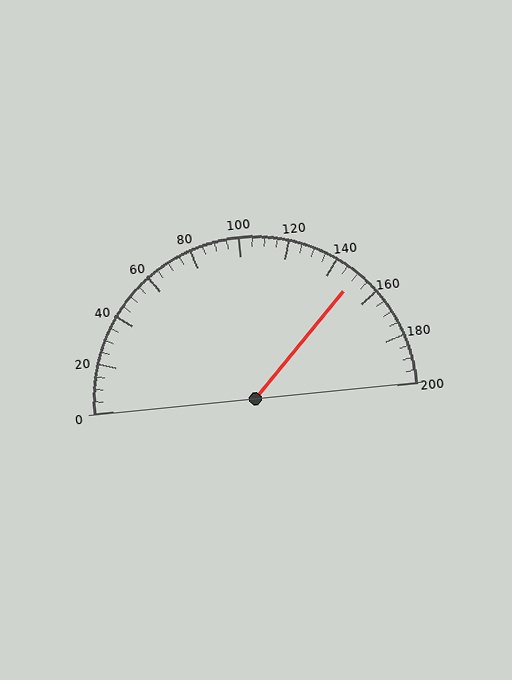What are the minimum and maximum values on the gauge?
The gauge ranges from 0 to 200.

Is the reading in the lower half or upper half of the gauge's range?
The reading is in the upper half of the range (0 to 200).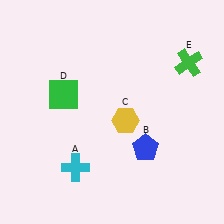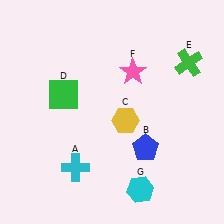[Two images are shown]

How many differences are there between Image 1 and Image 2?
There are 2 differences between the two images.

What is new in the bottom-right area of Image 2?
A cyan hexagon (G) was added in the bottom-right area of Image 2.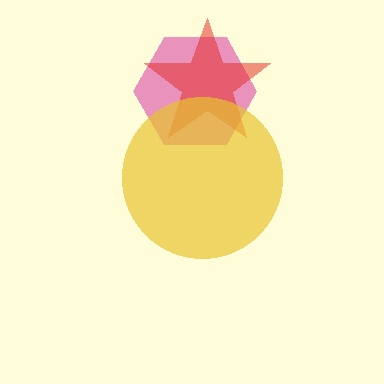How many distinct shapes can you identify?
There are 3 distinct shapes: a magenta hexagon, a red star, a yellow circle.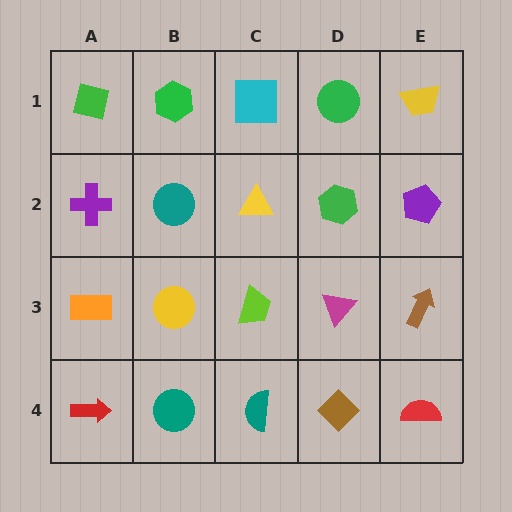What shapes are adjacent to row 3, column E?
A purple pentagon (row 2, column E), a red semicircle (row 4, column E), a magenta triangle (row 3, column D).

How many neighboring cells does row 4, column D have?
3.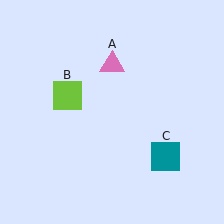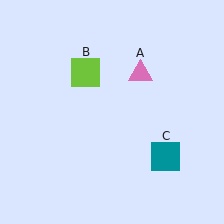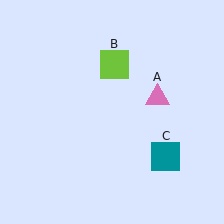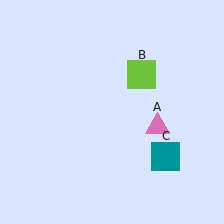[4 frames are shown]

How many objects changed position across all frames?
2 objects changed position: pink triangle (object A), lime square (object B).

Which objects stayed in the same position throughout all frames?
Teal square (object C) remained stationary.